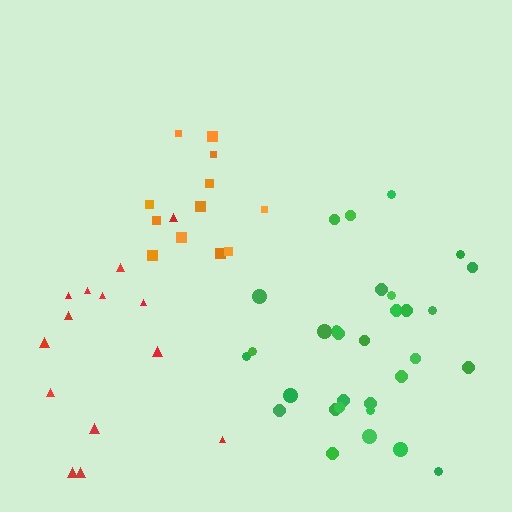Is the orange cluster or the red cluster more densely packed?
Orange.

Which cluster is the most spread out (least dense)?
Red.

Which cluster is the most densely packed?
Orange.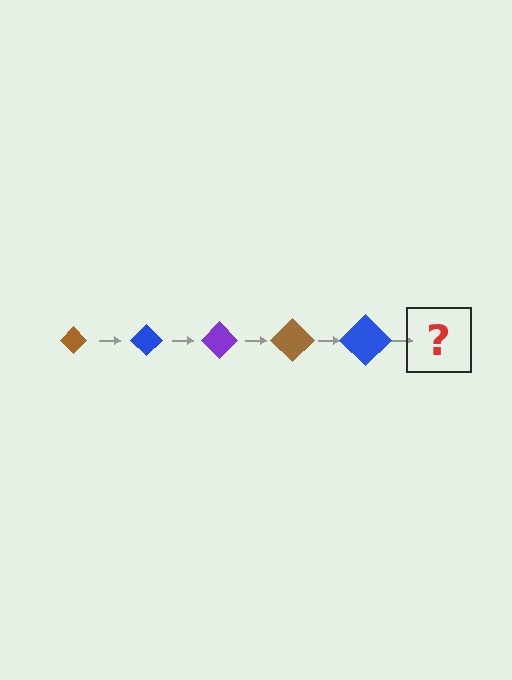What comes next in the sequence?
The next element should be a purple diamond, larger than the previous one.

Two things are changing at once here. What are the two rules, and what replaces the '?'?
The two rules are that the diamond grows larger each step and the color cycles through brown, blue, and purple. The '?' should be a purple diamond, larger than the previous one.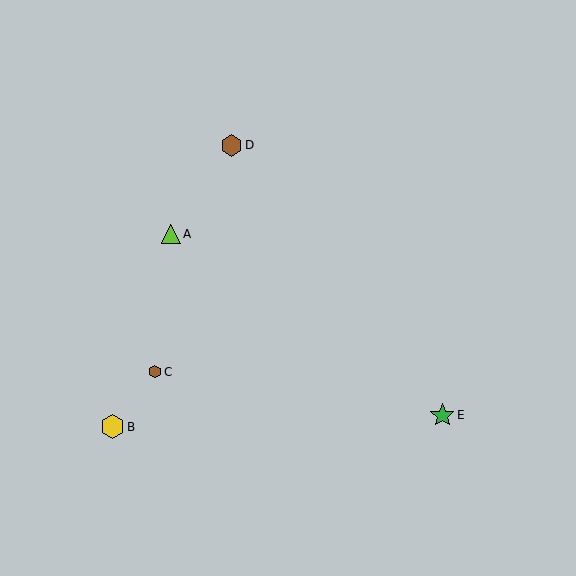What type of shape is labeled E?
Shape E is a green star.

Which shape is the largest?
The green star (labeled E) is the largest.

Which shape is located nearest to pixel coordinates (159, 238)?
The lime triangle (labeled A) at (171, 234) is nearest to that location.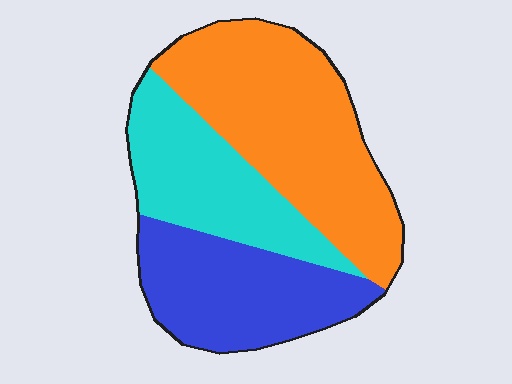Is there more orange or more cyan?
Orange.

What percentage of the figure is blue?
Blue covers around 30% of the figure.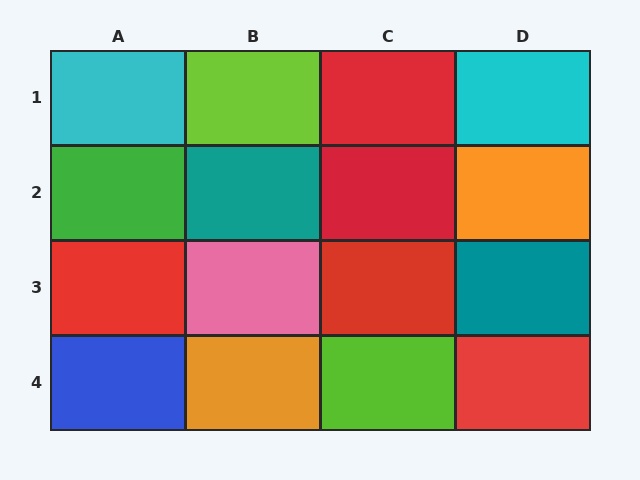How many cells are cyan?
2 cells are cyan.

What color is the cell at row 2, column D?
Orange.